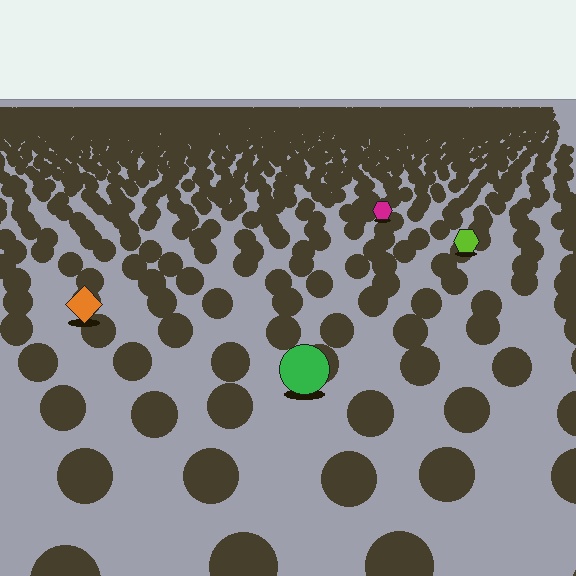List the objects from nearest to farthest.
From nearest to farthest: the green circle, the orange diamond, the lime hexagon, the magenta hexagon.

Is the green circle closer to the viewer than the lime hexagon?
Yes. The green circle is closer — you can tell from the texture gradient: the ground texture is coarser near it.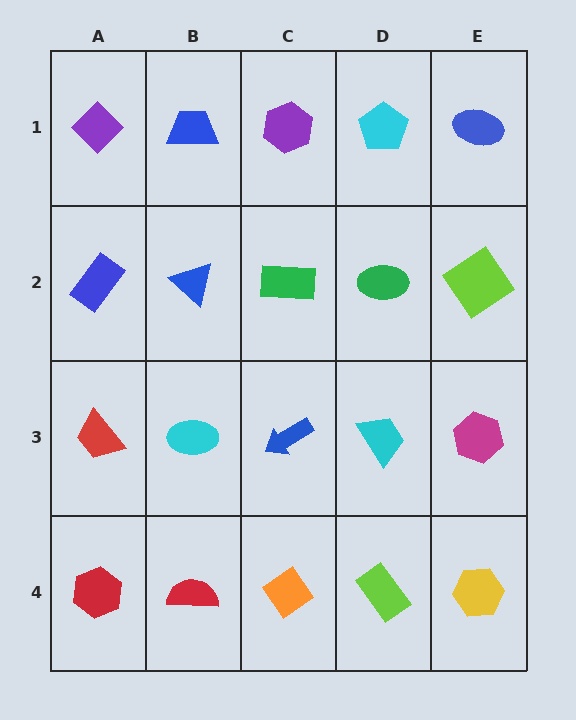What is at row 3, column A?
A red trapezoid.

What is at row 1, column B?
A blue trapezoid.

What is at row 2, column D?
A green ellipse.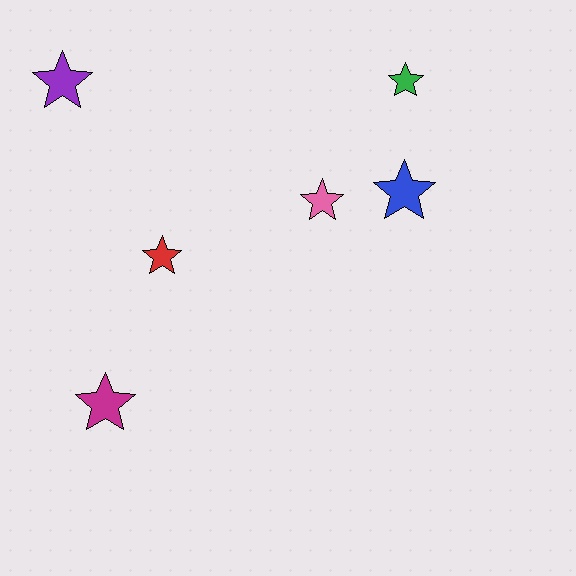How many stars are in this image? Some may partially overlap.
There are 6 stars.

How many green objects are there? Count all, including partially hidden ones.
There is 1 green object.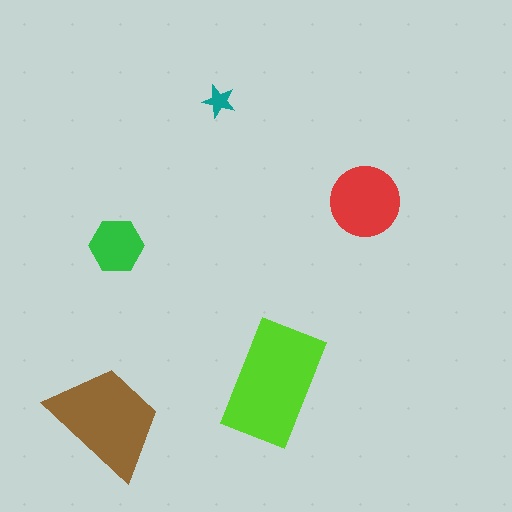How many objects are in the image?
There are 5 objects in the image.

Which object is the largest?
The lime rectangle.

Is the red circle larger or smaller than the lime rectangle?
Smaller.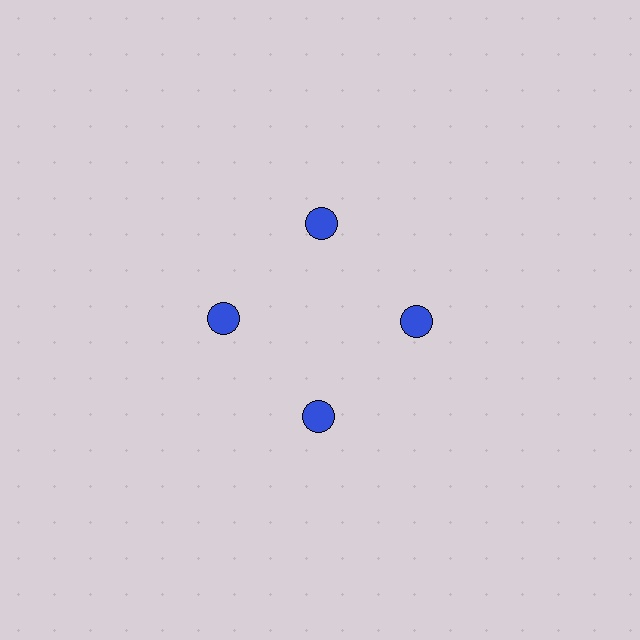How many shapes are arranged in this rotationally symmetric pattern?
There are 4 shapes, arranged in 4 groups of 1.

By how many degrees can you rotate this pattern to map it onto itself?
The pattern maps onto itself every 90 degrees of rotation.